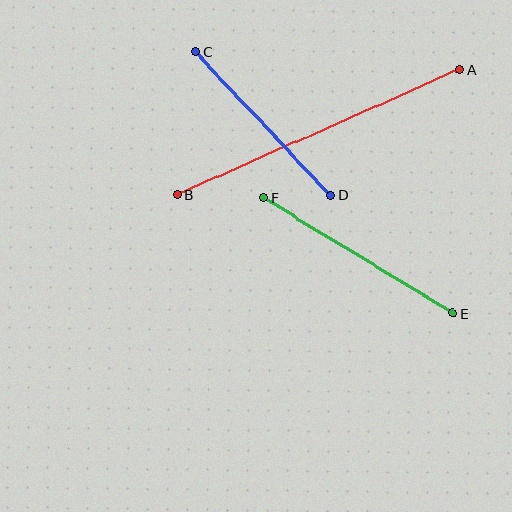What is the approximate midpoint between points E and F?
The midpoint is at approximately (358, 255) pixels.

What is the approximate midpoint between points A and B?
The midpoint is at approximately (319, 132) pixels.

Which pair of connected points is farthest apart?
Points A and B are farthest apart.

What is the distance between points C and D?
The distance is approximately 197 pixels.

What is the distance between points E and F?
The distance is approximately 222 pixels.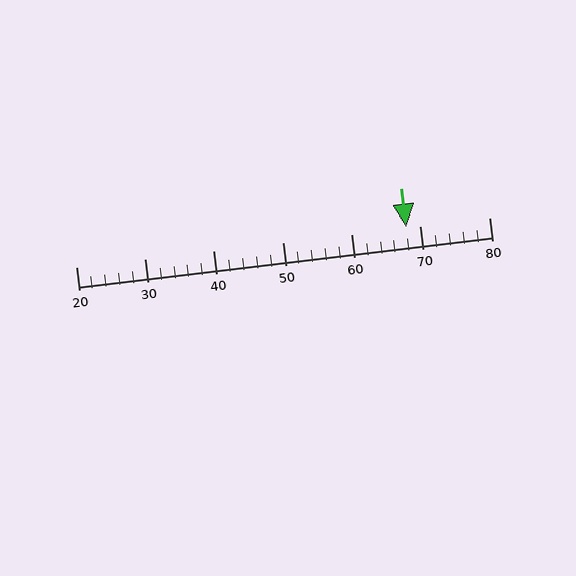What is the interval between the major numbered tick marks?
The major tick marks are spaced 10 units apart.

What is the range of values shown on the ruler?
The ruler shows values from 20 to 80.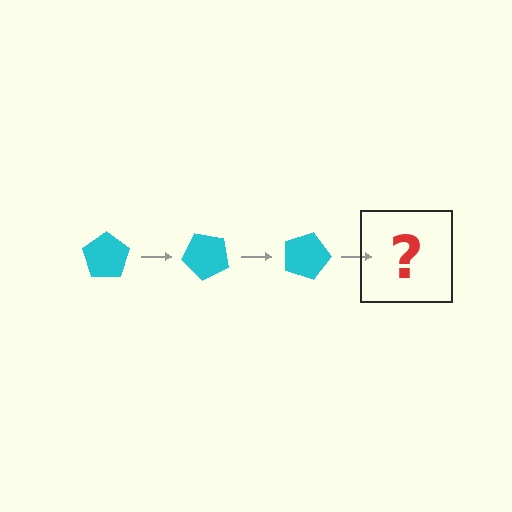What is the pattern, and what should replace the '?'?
The pattern is that the pentagon rotates 45 degrees each step. The '?' should be a cyan pentagon rotated 135 degrees.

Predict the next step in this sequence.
The next step is a cyan pentagon rotated 135 degrees.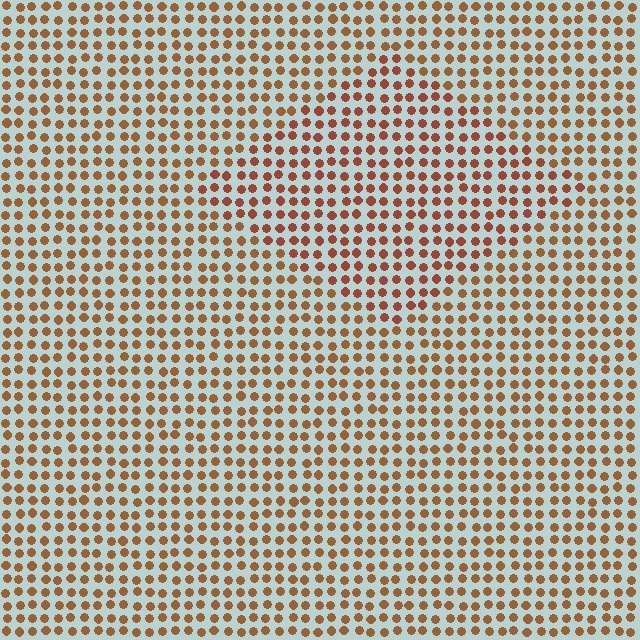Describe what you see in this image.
The image is filled with small brown elements in a uniform arrangement. A diamond-shaped region is visible where the elements are tinted to a slightly different hue, forming a subtle color boundary.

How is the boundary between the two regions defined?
The boundary is defined purely by a slight shift in hue (about 18 degrees). Spacing, size, and orientation are identical on both sides.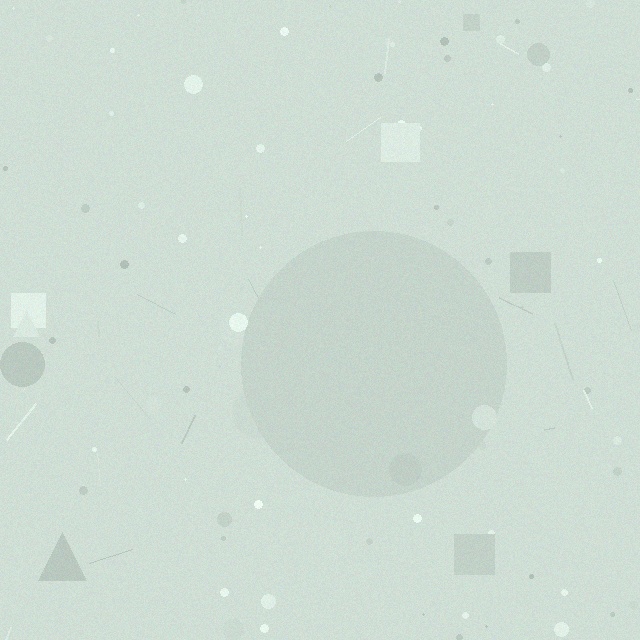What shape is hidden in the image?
A circle is hidden in the image.